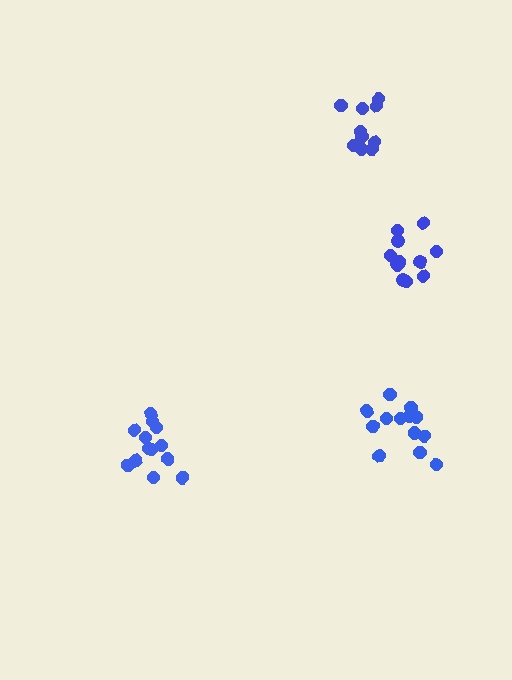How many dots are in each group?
Group 1: 11 dots, Group 2: 13 dots, Group 3: 13 dots, Group 4: 10 dots (47 total).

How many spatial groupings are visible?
There are 4 spatial groupings.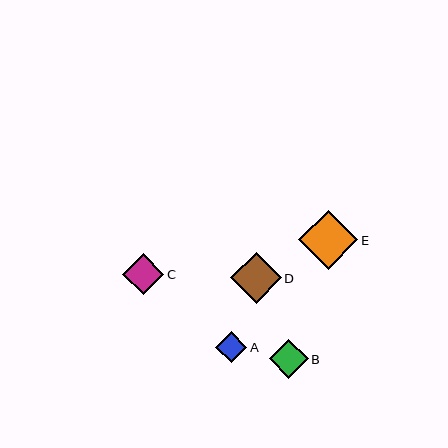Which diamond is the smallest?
Diamond A is the smallest with a size of approximately 31 pixels.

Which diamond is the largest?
Diamond E is the largest with a size of approximately 59 pixels.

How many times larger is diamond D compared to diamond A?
Diamond D is approximately 1.6 times the size of diamond A.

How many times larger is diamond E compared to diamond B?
Diamond E is approximately 1.5 times the size of diamond B.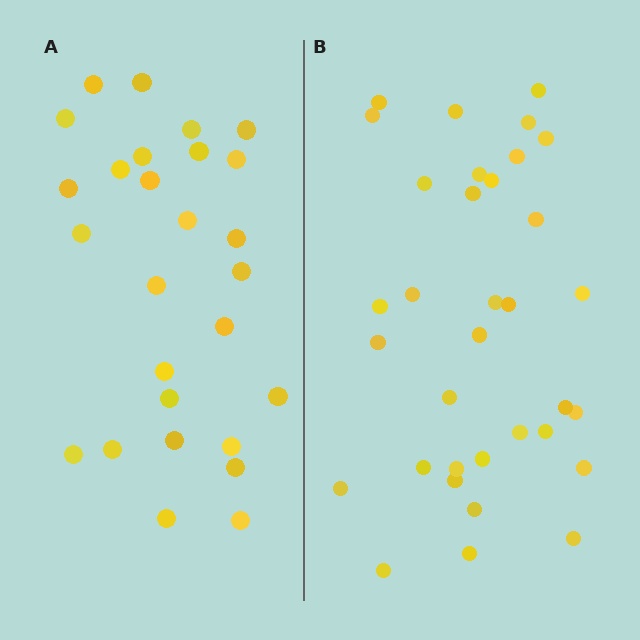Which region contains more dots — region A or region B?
Region B (the right region) has more dots.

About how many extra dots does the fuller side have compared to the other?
Region B has roughly 8 or so more dots than region A.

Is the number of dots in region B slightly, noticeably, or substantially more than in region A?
Region B has noticeably more, but not dramatically so. The ratio is roughly 1.3 to 1.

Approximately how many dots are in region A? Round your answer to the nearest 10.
About 30 dots. (The exact count is 27, which rounds to 30.)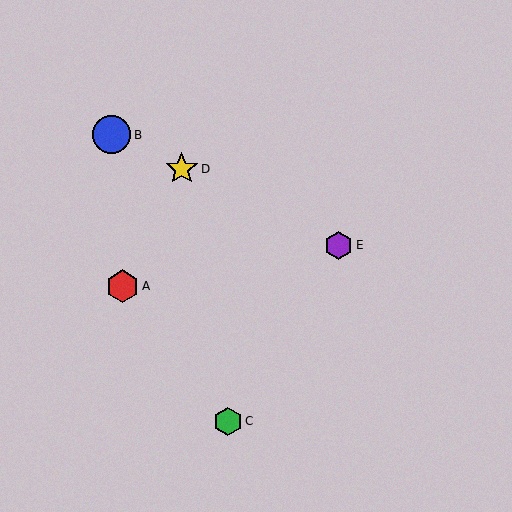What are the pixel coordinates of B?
Object B is at (112, 135).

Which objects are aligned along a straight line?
Objects B, D, E are aligned along a straight line.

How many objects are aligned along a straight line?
3 objects (B, D, E) are aligned along a straight line.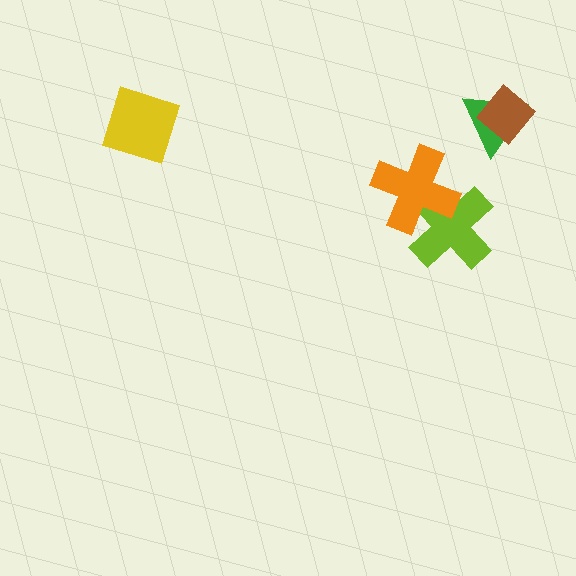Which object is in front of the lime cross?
The orange cross is in front of the lime cross.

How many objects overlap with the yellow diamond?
0 objects overlap with the yellow diamond.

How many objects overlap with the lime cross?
1 object overlaps with the lime cross.